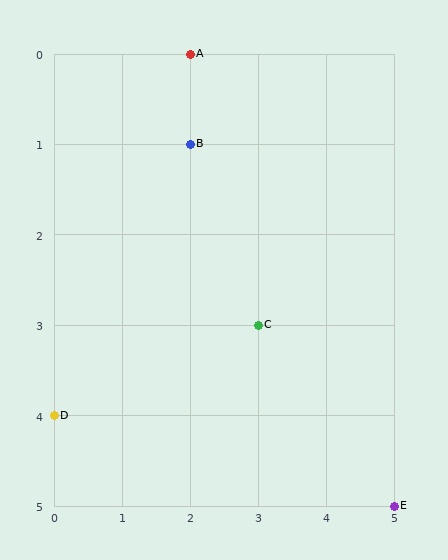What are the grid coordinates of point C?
Point C is at grid coordinates (3, 3).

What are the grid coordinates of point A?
Point A is at grid coordinates (2, 0).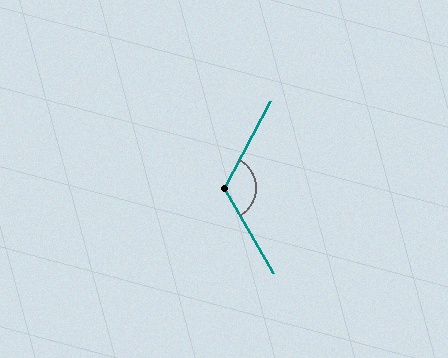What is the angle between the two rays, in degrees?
Approximately 122 degrees.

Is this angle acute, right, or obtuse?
It is obtuse.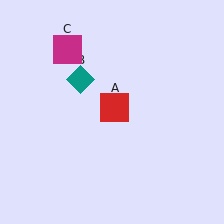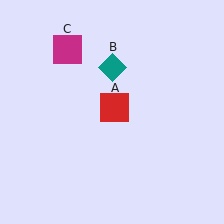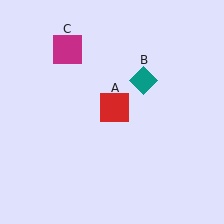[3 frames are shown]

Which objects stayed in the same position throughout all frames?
Red square (object A) and magenta square (object C) remained stationary.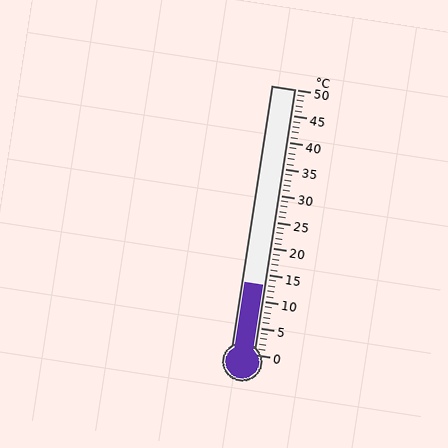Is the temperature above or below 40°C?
The temperature is below 40°C.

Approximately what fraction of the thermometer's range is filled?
The thermometer is filled to approximately 25% of its range.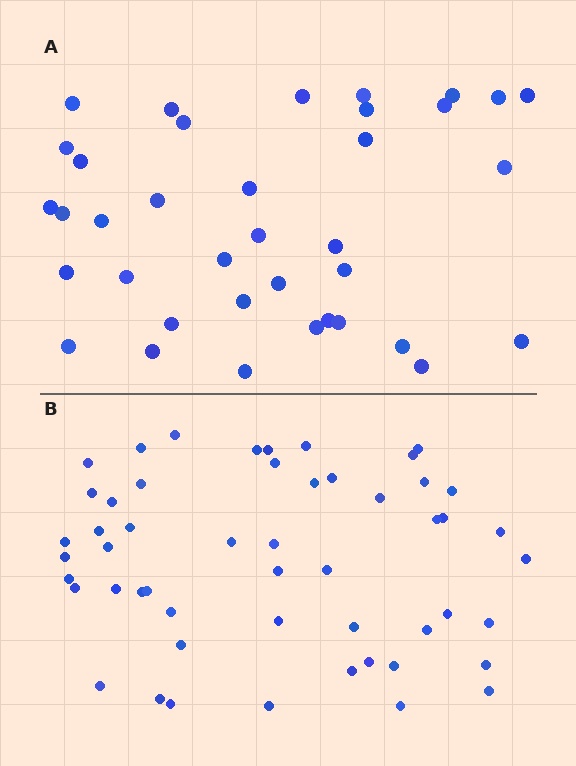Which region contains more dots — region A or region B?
Region B (the bottom region) has more dots.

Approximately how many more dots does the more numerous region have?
Region B has approximately 15 more dots than region A.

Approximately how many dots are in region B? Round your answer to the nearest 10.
About 50 dots. (The exact count is 52, which rounds to 50.)